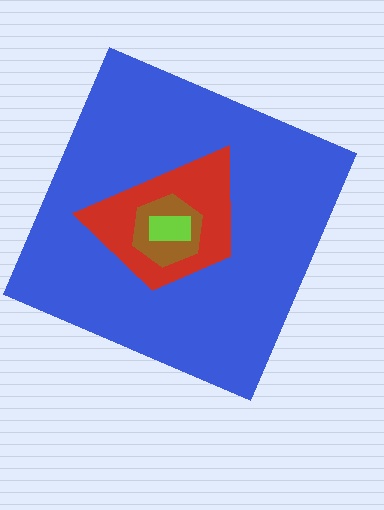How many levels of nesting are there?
4.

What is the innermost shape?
The lime rectangle.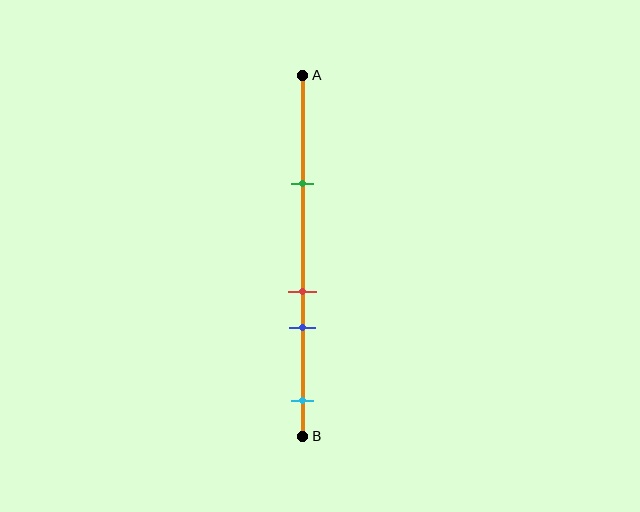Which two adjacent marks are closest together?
The red and blue marks are the closest adjacent pair.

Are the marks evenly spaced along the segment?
No, the marks are not evenly spaced.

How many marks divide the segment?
There are 4 marks dividing the segment.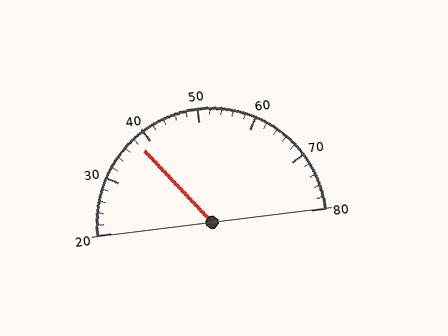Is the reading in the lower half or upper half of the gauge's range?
The reading is in the lower half of the range (20 to 80).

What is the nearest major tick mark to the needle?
The nearest major tick mark is 40.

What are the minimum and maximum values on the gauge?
The gauge ranges from 20 to 80.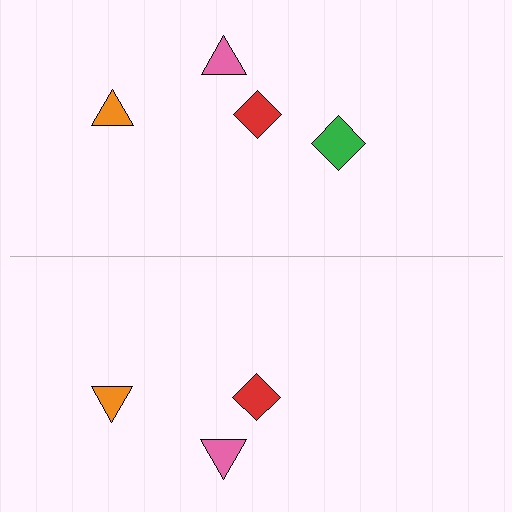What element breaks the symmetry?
A green diamond is missing from the bottom side.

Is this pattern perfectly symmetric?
No, the pattern is not perfectly symmetric. A green diamond is missing from the bottom side.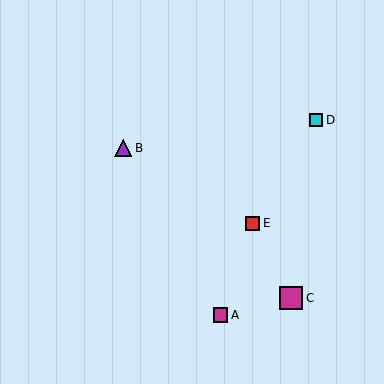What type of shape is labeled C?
Shape C is a magenta square.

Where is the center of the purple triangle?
The center of the purple triangle is at (123, 148).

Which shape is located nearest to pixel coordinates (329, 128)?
The cyan square (labeled D) at (316, 120) is nearest to that location.